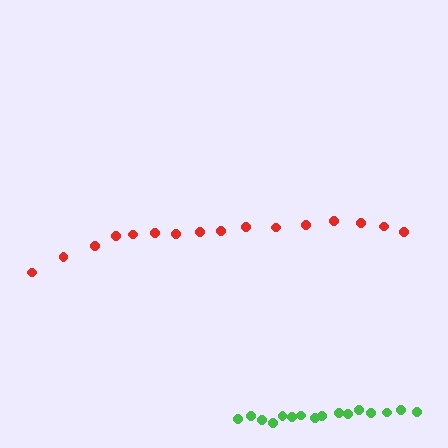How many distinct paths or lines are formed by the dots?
There are 2 distinct paths.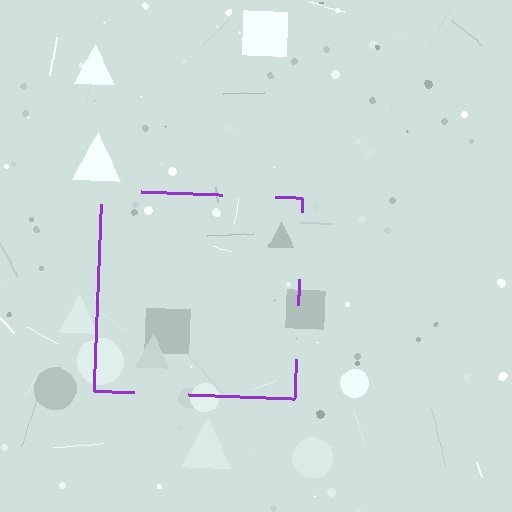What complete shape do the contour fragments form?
The contour fragments form a square.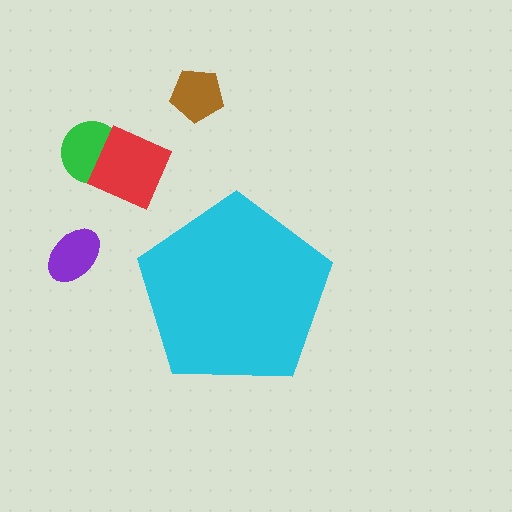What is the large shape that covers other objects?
A cyan pentagon.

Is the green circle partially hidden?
No, the green circle is fully visible.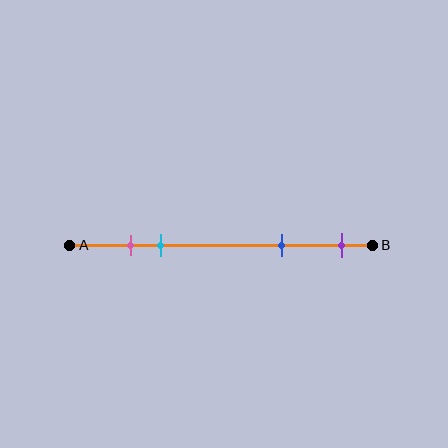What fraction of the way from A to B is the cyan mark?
The cyan mark is approximately 30% (0.3) of the way from A to B.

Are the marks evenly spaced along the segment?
No, the marks are not evenly spaced.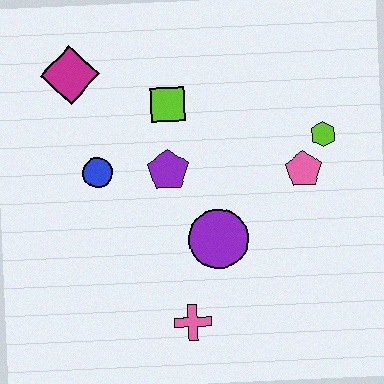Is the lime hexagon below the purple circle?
No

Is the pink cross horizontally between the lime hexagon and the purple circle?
No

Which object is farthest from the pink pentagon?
The magenta diamond is farthest from the pink pentagon.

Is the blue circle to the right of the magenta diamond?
Yes